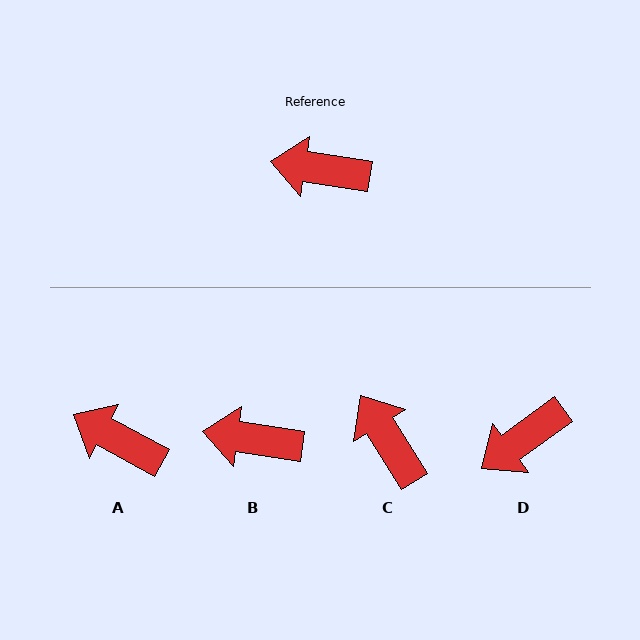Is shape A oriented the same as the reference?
No, it is off by about 20 degrees.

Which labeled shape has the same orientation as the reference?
B.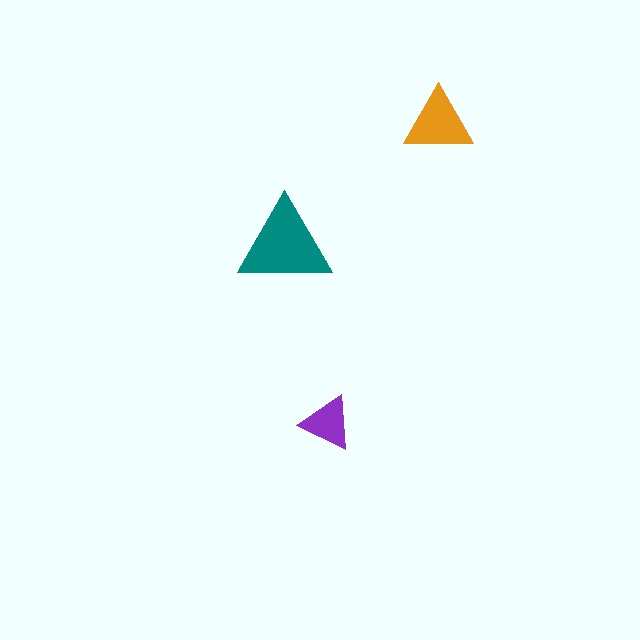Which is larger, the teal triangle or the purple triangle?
The teal one.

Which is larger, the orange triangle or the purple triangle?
The orange one.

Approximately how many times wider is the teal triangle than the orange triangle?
About 1.5 times wider.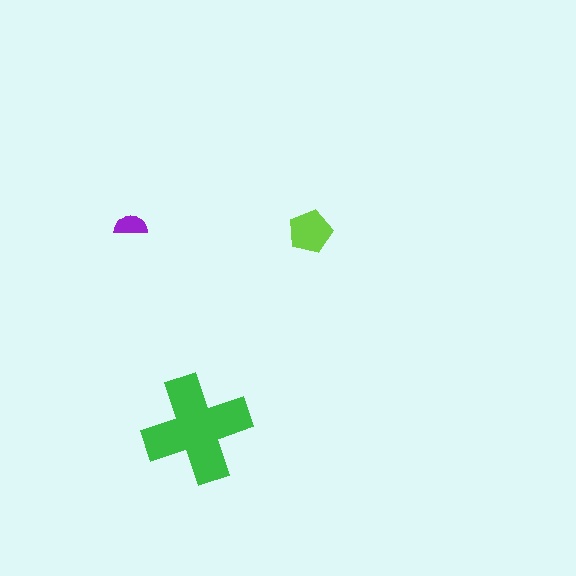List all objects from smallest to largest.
The purple semicircle, the lime pentagon, the green cross.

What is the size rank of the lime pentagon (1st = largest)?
2nd.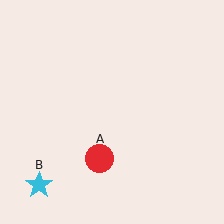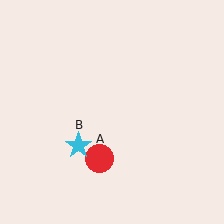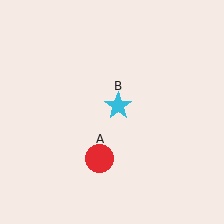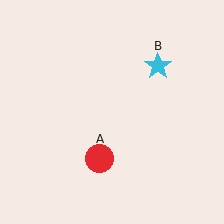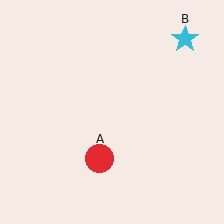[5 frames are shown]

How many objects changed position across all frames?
1 object changed position: cyan star (object B).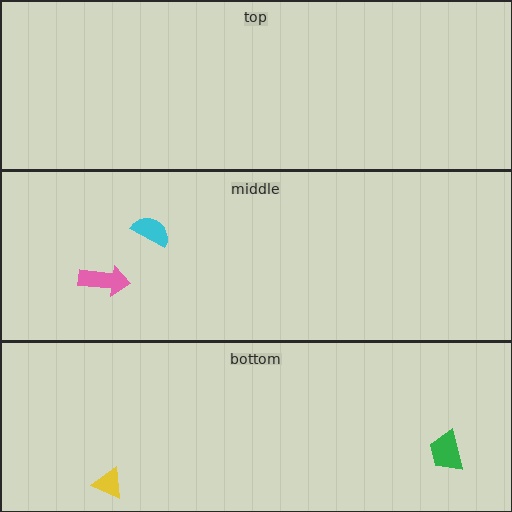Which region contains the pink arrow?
The middle region.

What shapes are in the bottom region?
The yellow triangle, the green trapezoid.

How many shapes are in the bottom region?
2.